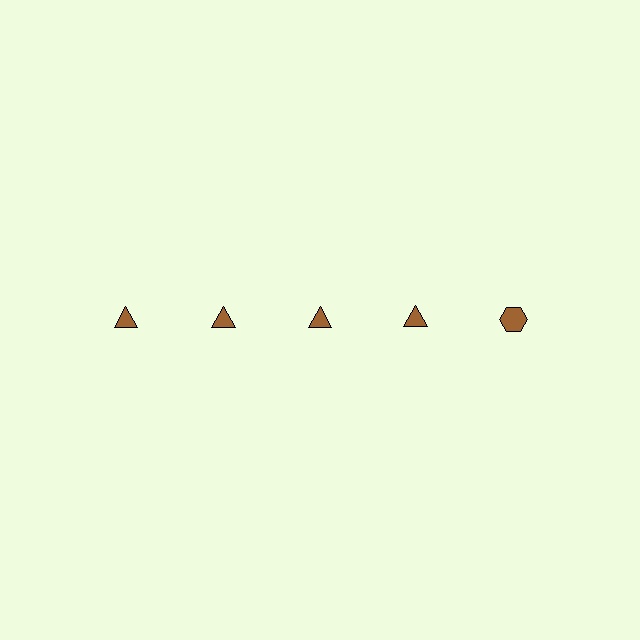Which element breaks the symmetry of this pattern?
The brown hexagon in the top row, rightmost column breaks the symmetry. All other shapes are brown triangles.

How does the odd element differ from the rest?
It has a different shape: hexagon instead of triangle.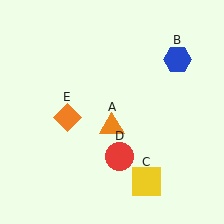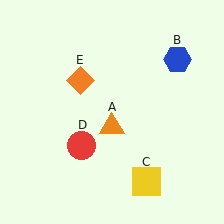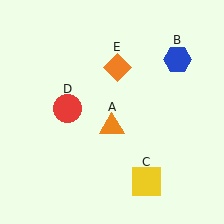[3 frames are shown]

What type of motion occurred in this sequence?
The red circle (object D), orange diamond (object E) rotated clockwise around the center of the scene.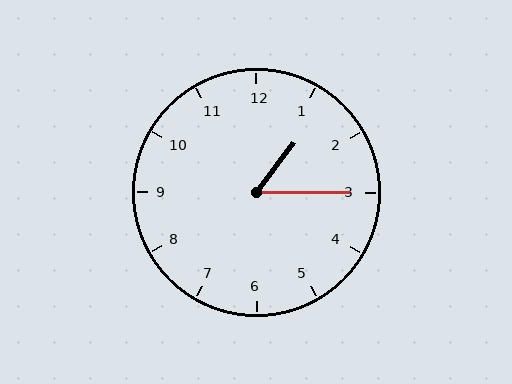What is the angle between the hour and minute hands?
Approximately 52 degrees.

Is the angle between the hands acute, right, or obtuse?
It is acute.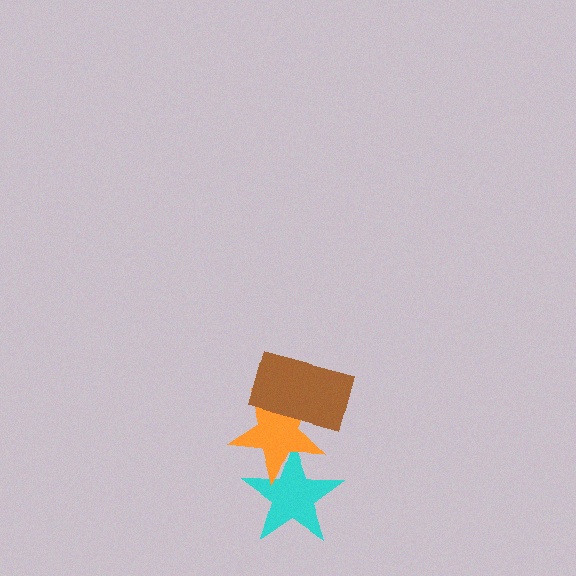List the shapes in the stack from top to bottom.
From top to bottom: the brown rectangle, the orange star, the cyan star.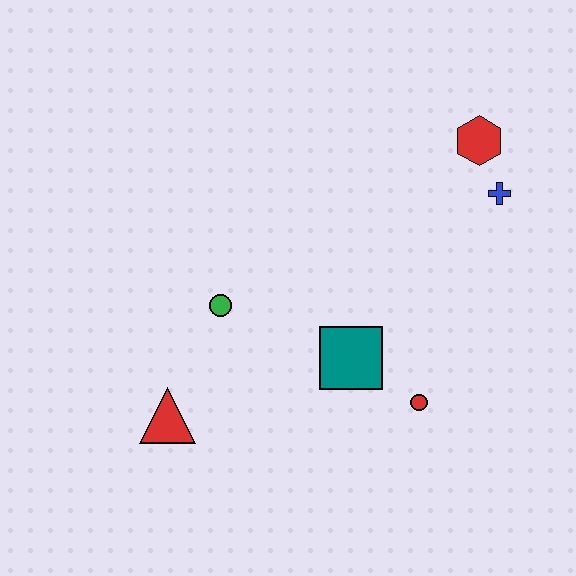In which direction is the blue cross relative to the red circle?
The blue cross is above the red circle.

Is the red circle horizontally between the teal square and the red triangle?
No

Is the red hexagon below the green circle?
No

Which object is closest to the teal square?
The red circle is closest to the teal square.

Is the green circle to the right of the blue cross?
No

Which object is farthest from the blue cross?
The red triangle is farthest from the blue cross.